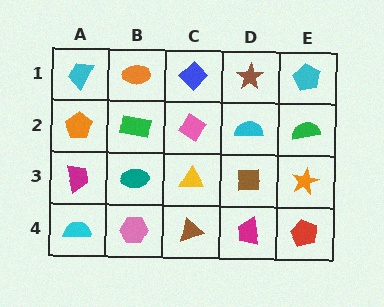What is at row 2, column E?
A green semicircle.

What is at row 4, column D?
A magenta trapezoid.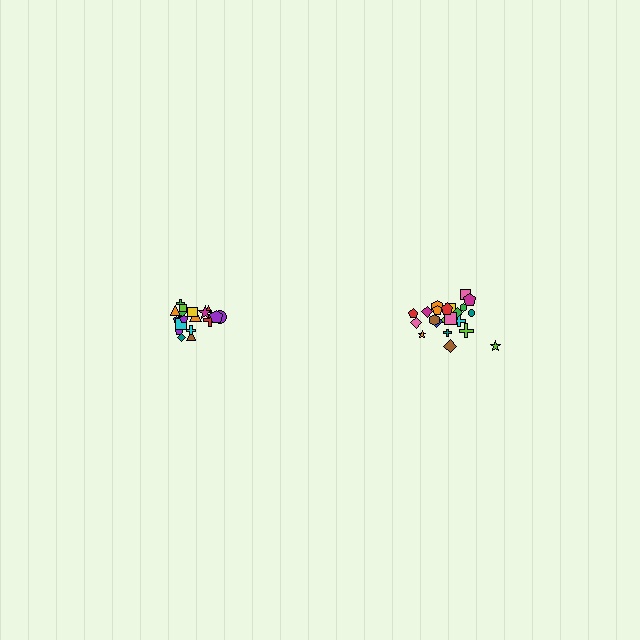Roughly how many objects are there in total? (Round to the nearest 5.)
Roughly 45 objects in total.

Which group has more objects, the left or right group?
The right group.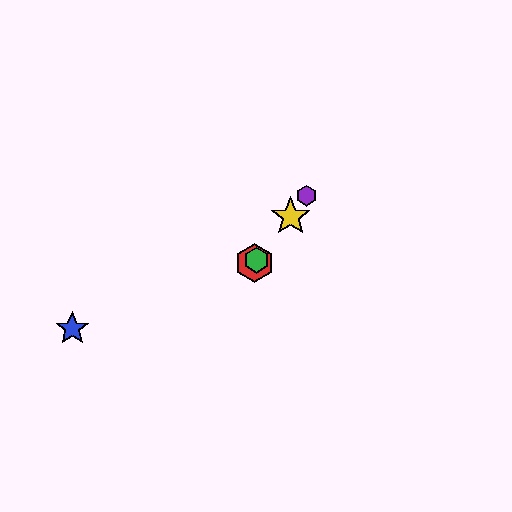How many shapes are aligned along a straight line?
4 shapes (the red hexagon, the green hexagon, the yellow star, the purple hexagon) are aligned along a straight line.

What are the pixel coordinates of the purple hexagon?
The purple hexagon is at (307, 196).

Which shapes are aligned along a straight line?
The red hexagon, the green hexagon, the yellow star, the purple hexagon are aligned along a straight line.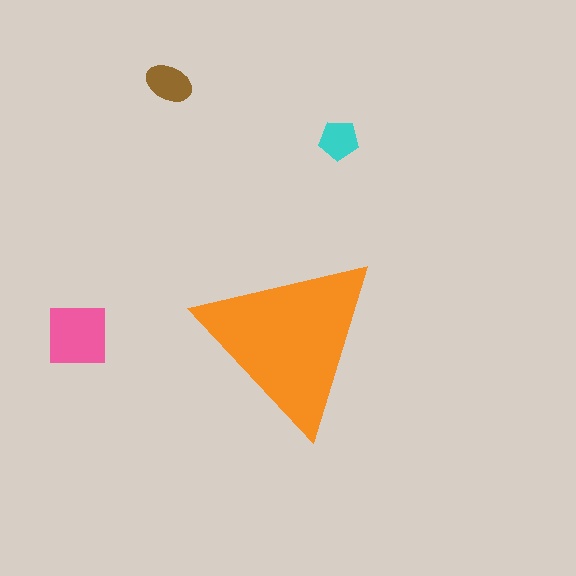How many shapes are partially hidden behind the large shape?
0 shapes are partially hidden.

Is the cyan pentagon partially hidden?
No, the cyan pentagon is fully visible.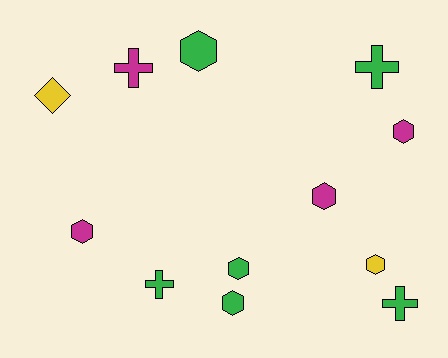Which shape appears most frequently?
Hexagon, with 7 objects.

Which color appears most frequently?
Green, with 6 objects.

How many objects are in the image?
There are 12 objects.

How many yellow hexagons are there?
There is 1 yellow hexagon.